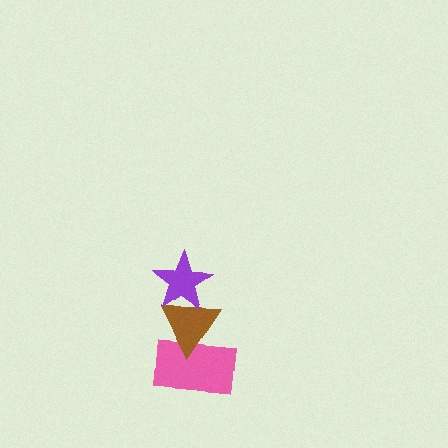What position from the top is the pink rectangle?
The pink rectangle is 3rd from the top.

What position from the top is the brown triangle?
The brown triangle is 2nd from the top.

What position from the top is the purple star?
The purple star is 1st from the top.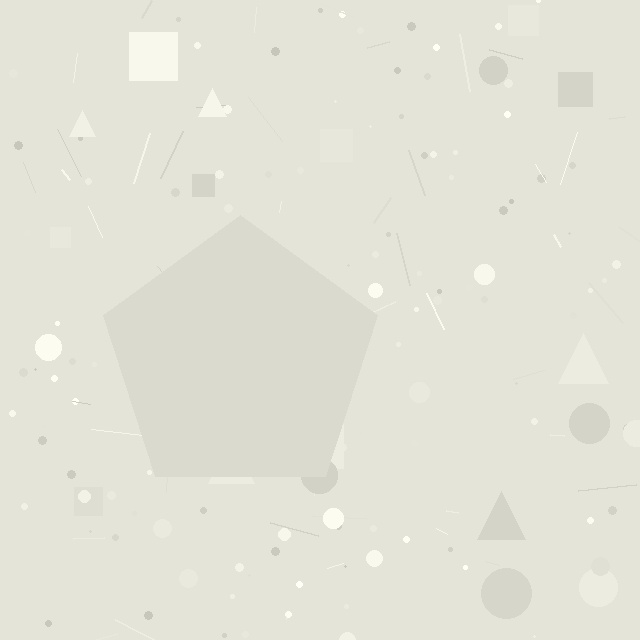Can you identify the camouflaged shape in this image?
The camouflaged shape is a pentagon.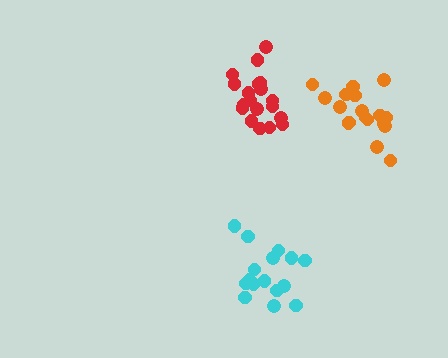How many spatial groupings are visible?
There are 3 spatial groupings.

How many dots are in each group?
Group 1: 20 dots, Group 2: 16 dots, Group 3: 18 dots (54 total).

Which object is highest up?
The red cluster is topmost.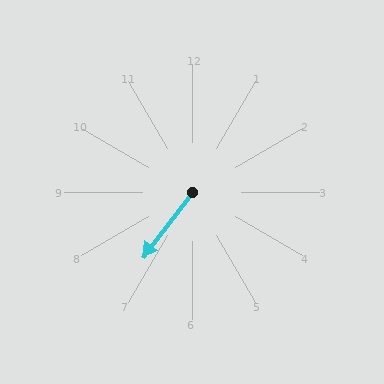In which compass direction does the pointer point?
Southwest.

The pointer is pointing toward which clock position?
Roughly 7 o'clock.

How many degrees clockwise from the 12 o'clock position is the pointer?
Approximately 217 degrees.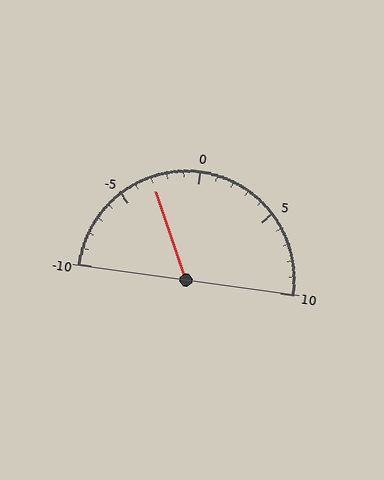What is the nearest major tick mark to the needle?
The nearest major tick mark is -5.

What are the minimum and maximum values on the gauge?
The gauge ranges from -10 to 10.